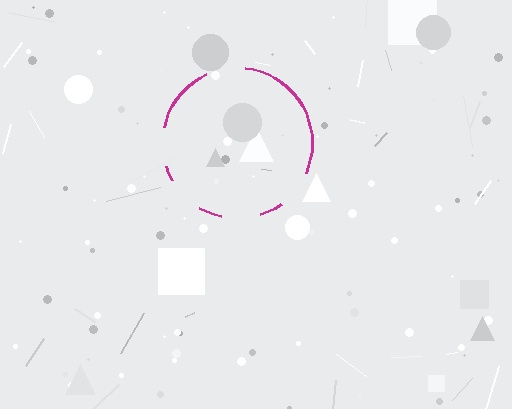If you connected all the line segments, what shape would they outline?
They would outline a circle.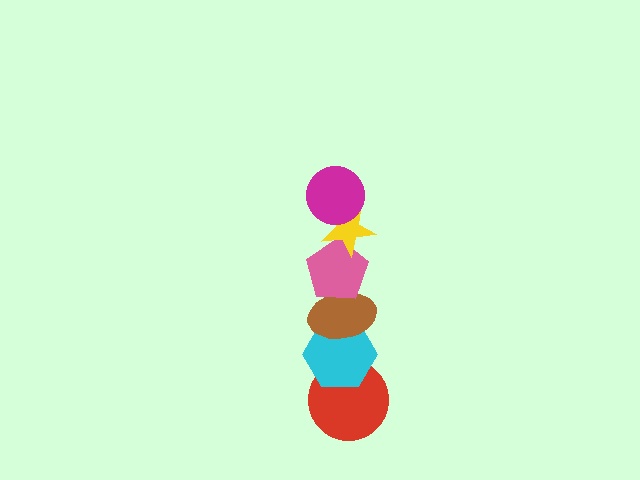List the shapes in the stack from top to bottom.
From top to bottom: the magenta circle, the yellow star, the pink pentagon, the brown ellipse, the cyan hexagon, the red circle.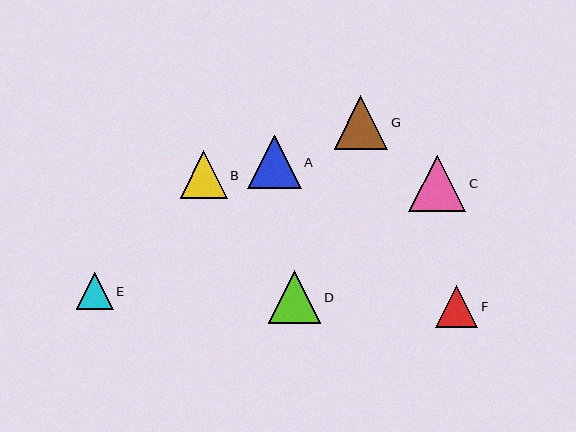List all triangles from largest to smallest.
From largest to smallest: C, G, A, D, B, F, E.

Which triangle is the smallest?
Triangle E is the smallest with a size of approximately 37 pixels.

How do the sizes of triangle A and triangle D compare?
Triangle A and triangle D are approximately the same size.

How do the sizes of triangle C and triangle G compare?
Triangle C and triangle G are approximately the same size.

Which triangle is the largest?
Triangle C is the largest with a size of approximately 57 pixels.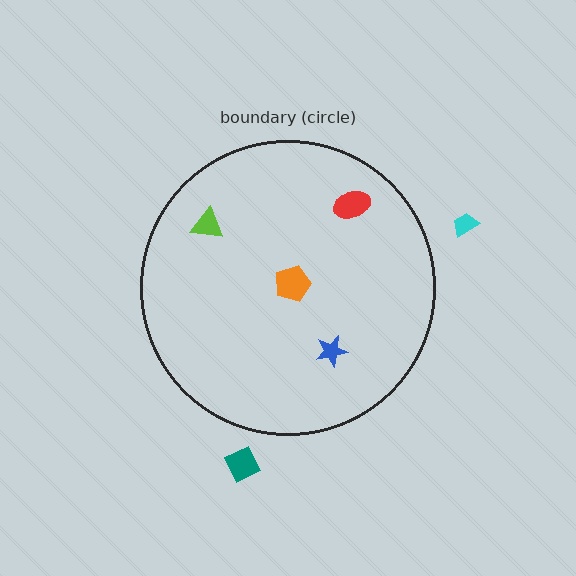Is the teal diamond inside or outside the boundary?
Outside.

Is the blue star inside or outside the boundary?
Inside.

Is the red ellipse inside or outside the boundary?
Inside.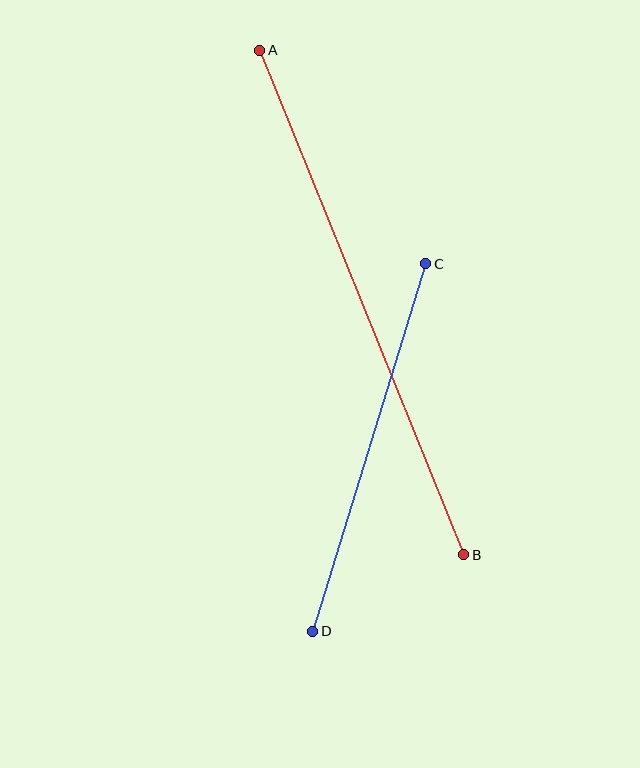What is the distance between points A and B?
The distance is approximately 544 pixels.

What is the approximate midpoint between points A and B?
The midpoint is at approximately (362, 302) pixels.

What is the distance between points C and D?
The distance is approximately 384 pixels.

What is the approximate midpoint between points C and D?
The midpoint is at approximately (369, 448) pixels.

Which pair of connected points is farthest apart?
Points A and B are farthest apart.